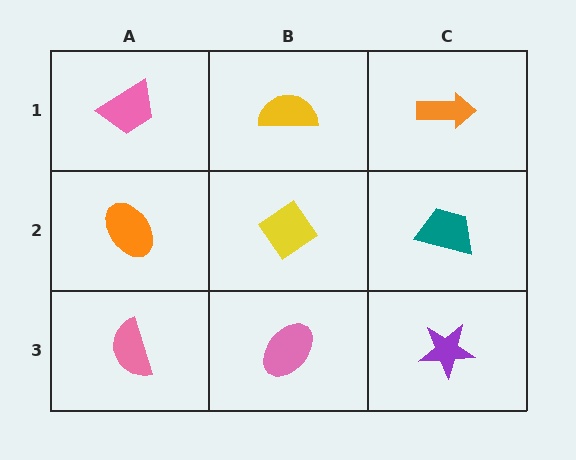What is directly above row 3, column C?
A teal trapezoid.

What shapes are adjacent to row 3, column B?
A yellow diamond (row 2, column B), a pink semicircle (row 3, column A), a purple star (row 3, column C).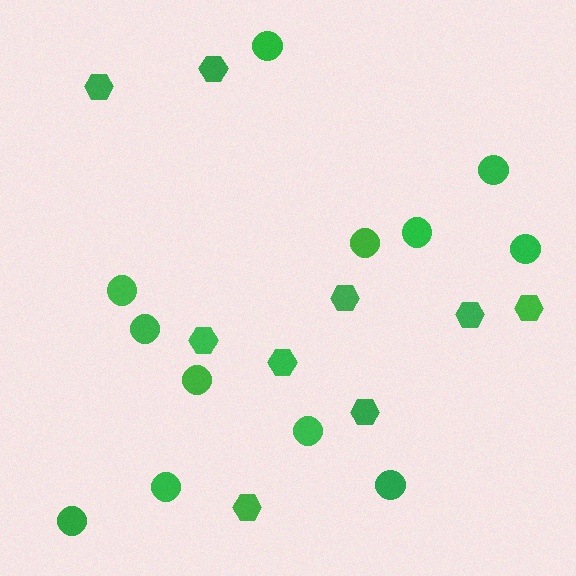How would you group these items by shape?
There are 2 groups: one group of hexagons (9) and one group of circles (12).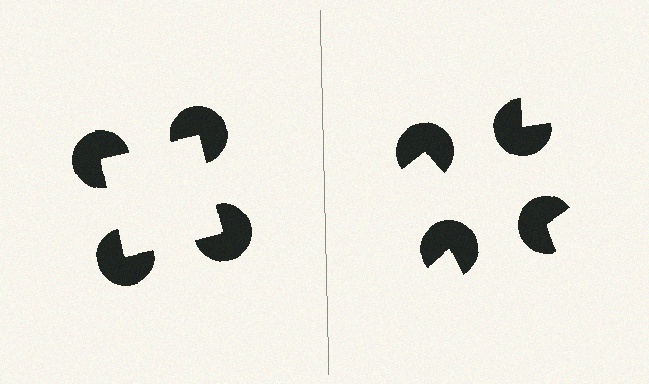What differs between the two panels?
The pac-man discs are positioned identically on both sides; only the wedge orientations differ. On the left they align to a square; on the right they are misaligned.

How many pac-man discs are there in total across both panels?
8 — 4 on each side.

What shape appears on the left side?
An illusory square.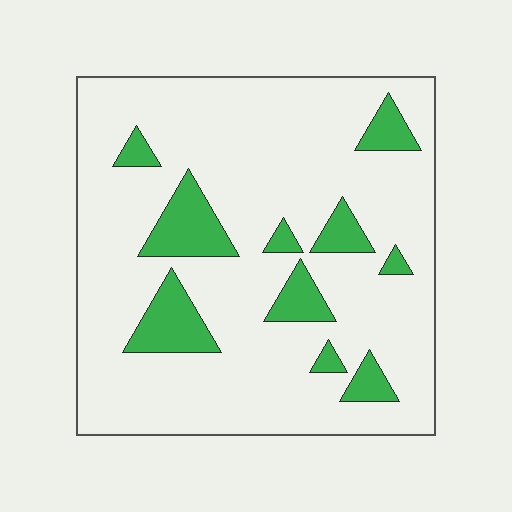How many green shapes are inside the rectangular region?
10.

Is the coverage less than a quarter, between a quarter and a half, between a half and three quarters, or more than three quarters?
Less than a quarter.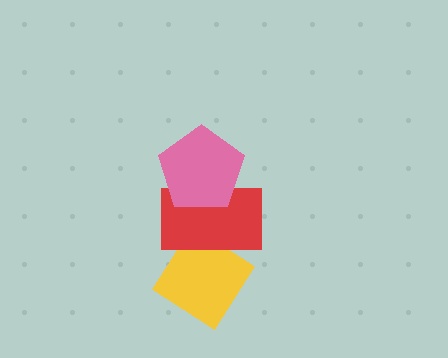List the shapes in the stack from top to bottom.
From top to bottom: the pink pentagon, the red rectangle, the yellow diamond.